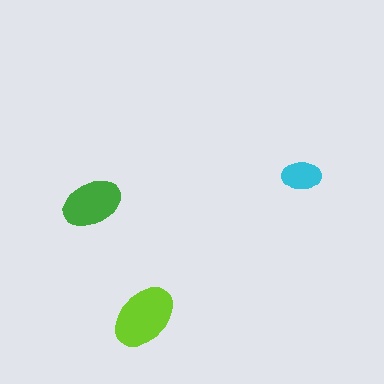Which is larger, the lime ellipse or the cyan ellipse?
The lime one.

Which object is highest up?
The cyan ellipse is topmost.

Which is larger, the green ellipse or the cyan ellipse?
The green one.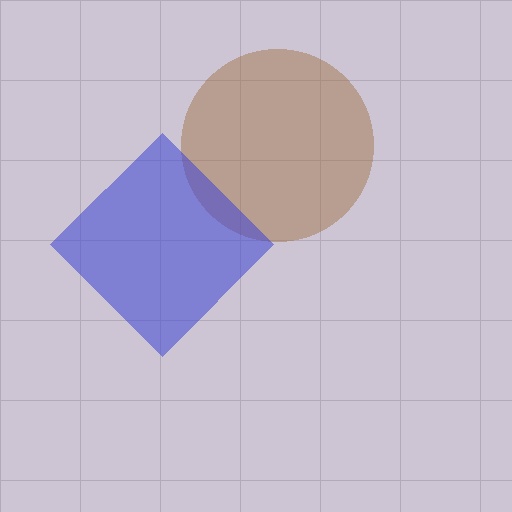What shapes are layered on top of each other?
The layered shapes are: a brown circle, a blue diamond.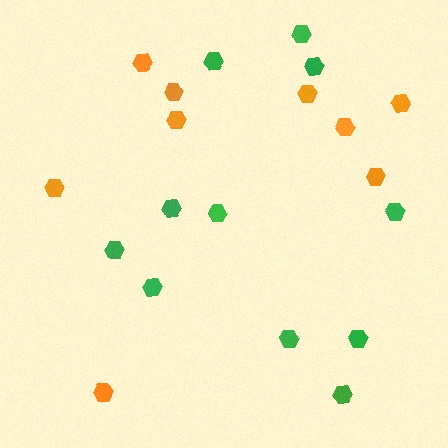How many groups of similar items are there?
There are 2 groups: one group of green hexagons (11) and one group of orange hexagons (9).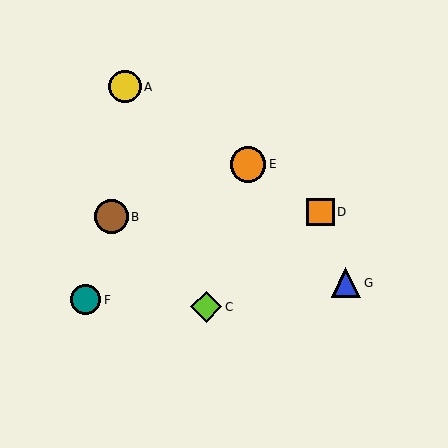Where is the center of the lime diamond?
The center of the lime diamond is at (206, 307).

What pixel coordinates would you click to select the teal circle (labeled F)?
Click at (86, 300) to select the teal circle F.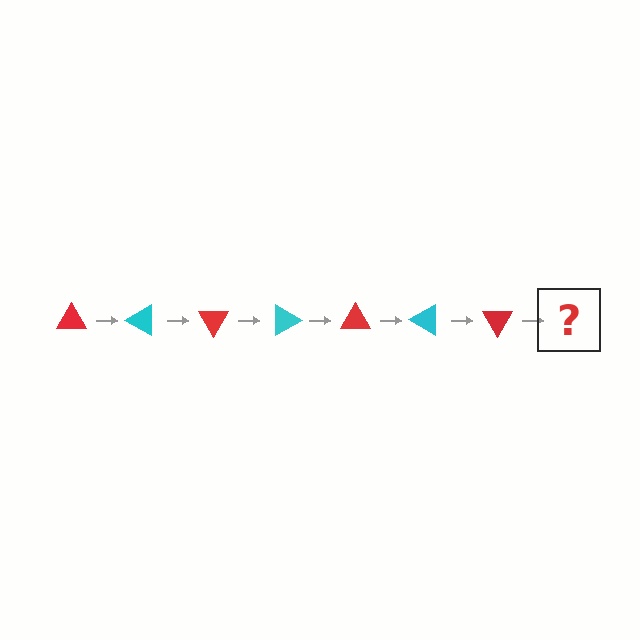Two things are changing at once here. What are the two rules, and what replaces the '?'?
The two rules are that it rotates 30 degrees each step and the color cycles through red and cyan. The '?' should be a cyan triangle, rotated 210 degrees from the start.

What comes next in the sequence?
The next element should be a cyan triangle, rotated 210 degrees from the start.